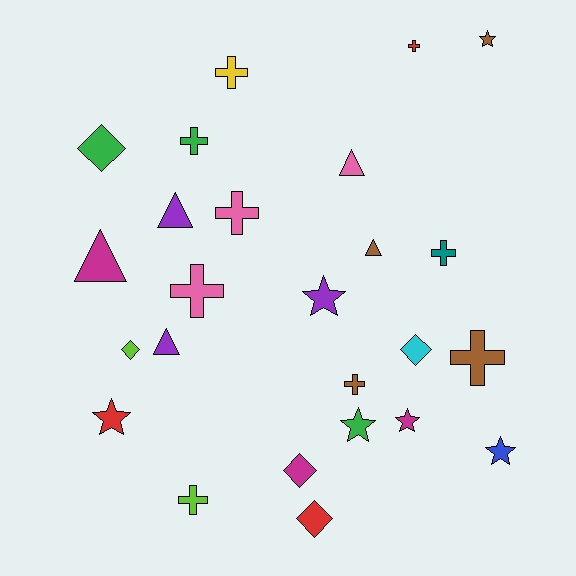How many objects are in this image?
There are 25 objects.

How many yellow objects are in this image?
There is 1 yellow object.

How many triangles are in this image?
There are 5 triangles.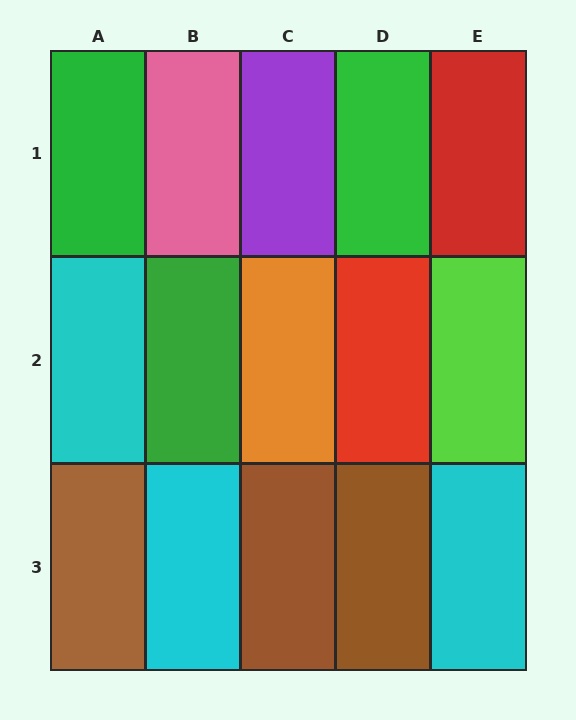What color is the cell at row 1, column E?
Red.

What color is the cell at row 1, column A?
Green.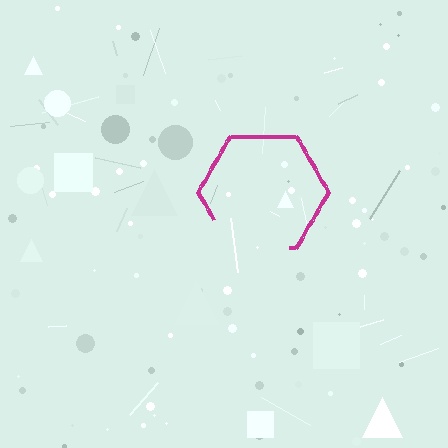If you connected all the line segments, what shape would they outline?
They would outline a hexagon.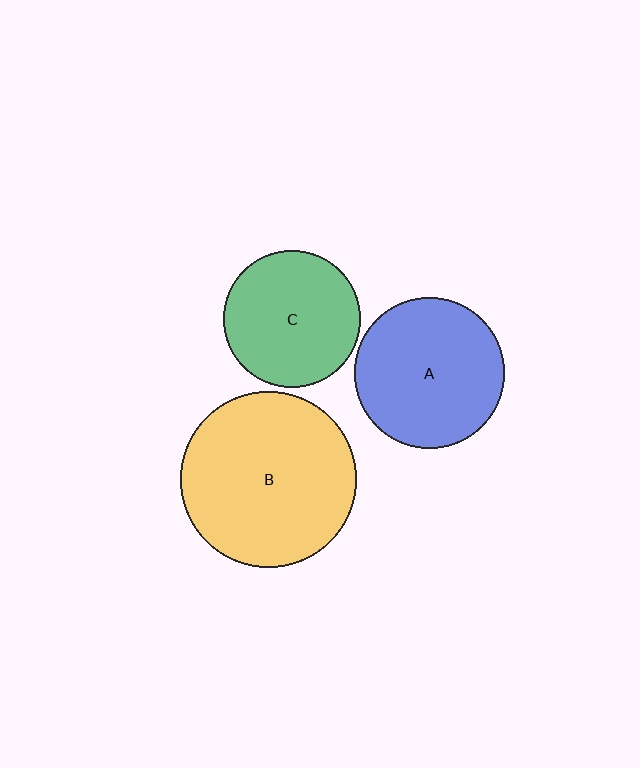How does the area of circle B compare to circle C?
Approximately 1.7 times.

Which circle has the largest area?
Circle B (yellow).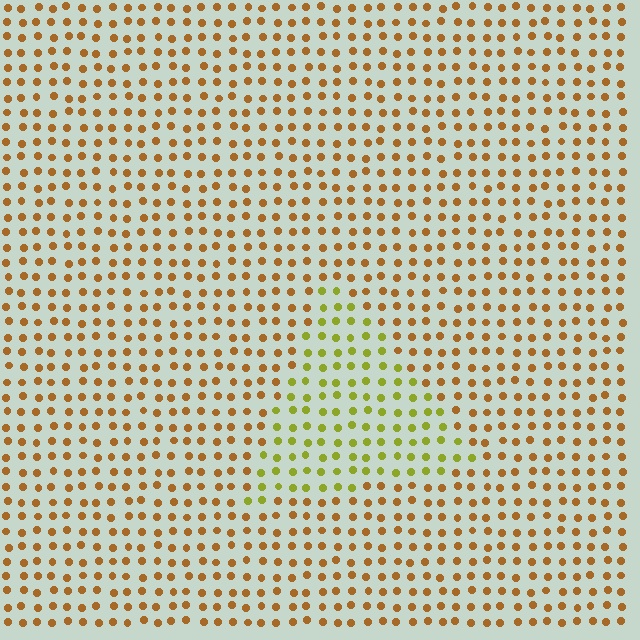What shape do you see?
I see a triangle.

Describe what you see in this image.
The image is filled with small brown elements in a uniform arrangement. A triangle-shaped region is visible where the elements are tinted to a slightly different hue, forming a subtle color boundary.